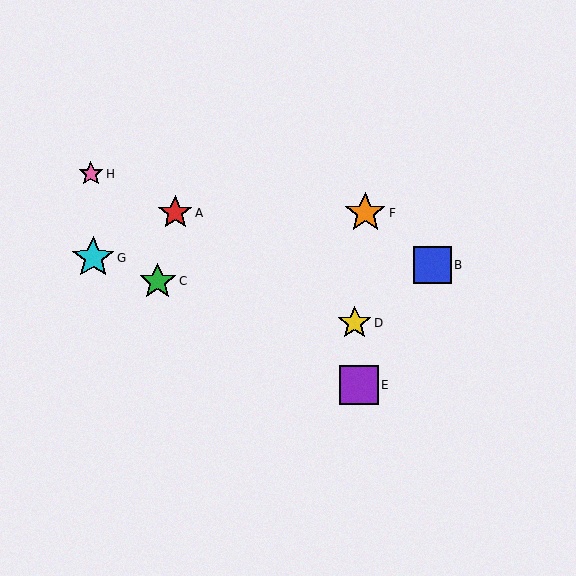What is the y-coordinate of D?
Object D is at y≈323.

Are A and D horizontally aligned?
No, A is at y≈213 and D is at y≈323.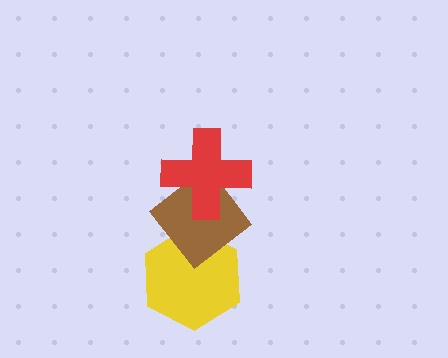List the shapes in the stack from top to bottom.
From top to bottom: the red cross, the brown diamond, the yellow hexagon.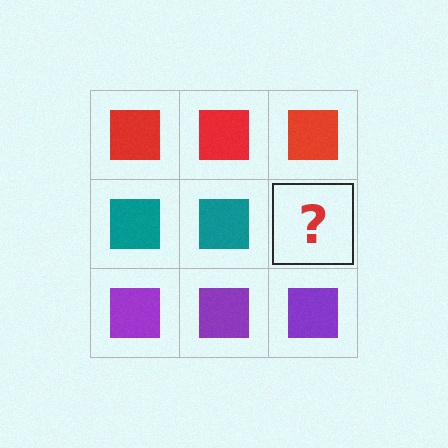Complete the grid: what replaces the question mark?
The question mark should be replaced with a teal square.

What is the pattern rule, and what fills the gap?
The rule is that each row has a consistent color. The gap should be filled with a teal square.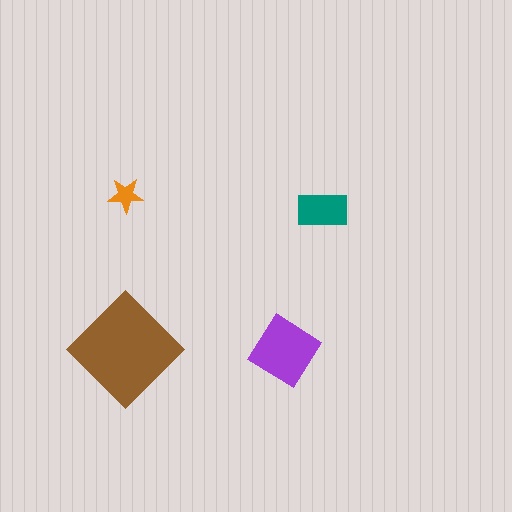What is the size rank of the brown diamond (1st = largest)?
1st.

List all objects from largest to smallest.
The brown diamond, the purple diamond, the teal rectangle, the orange star.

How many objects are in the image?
There are 4 objects in the image.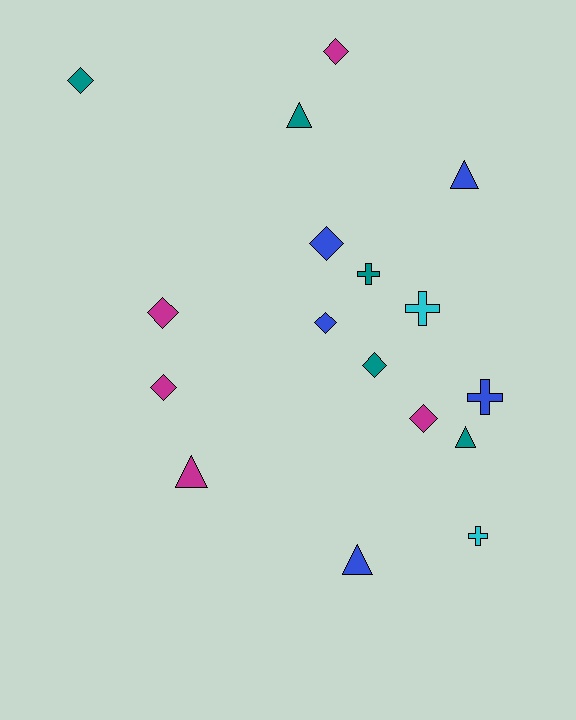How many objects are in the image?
There are 17 objects.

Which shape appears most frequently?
Diamond, with 8 objects.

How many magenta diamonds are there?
There are 4 magenta diamonds.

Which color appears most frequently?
Teal, with 5 objects.